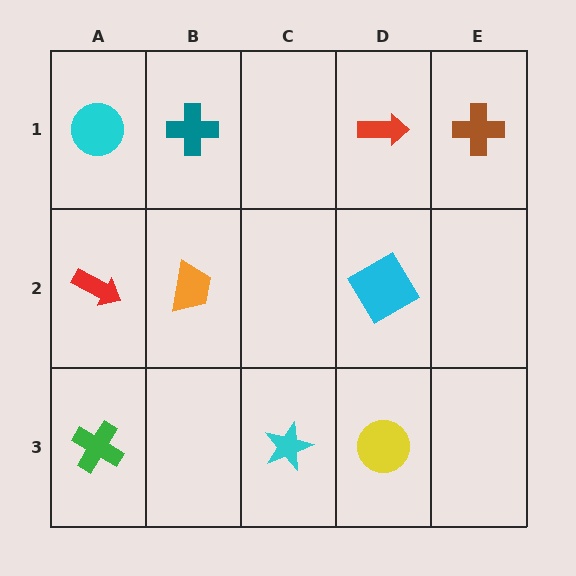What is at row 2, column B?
An orange trapezoid.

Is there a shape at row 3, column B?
No, that cell is empty.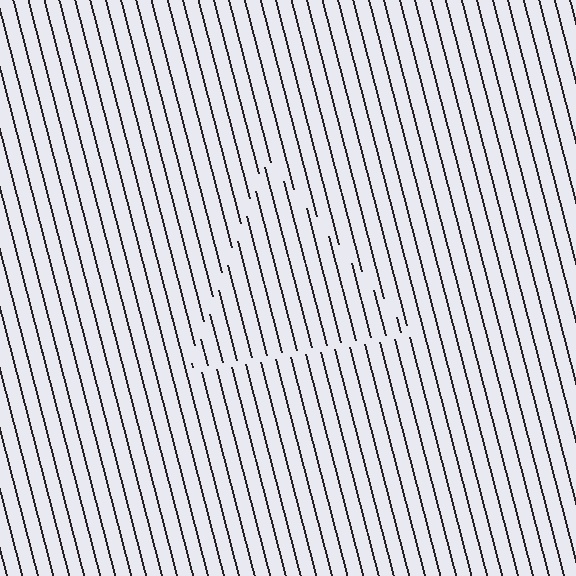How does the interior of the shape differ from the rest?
The interior of the shape contains the same grating, shifted by half a period — the contour is defined by the phase discontinuity where line-ends from the inner and outer gratings abut.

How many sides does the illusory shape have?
3 sides — the line-ends trace a triangle.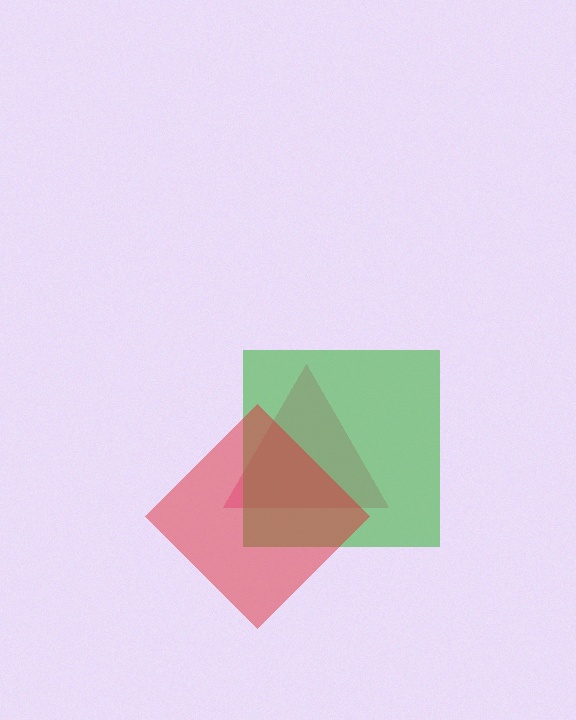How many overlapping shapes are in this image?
There are 3 overlapping shapes in the image.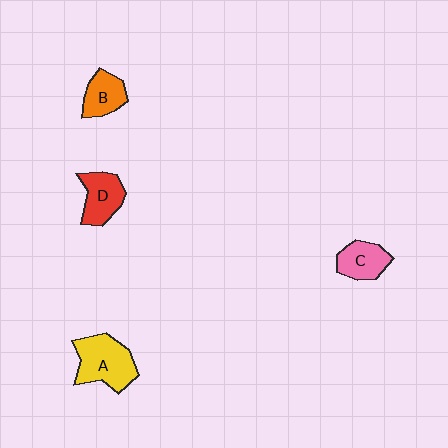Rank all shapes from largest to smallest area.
From largest to smallest: A (yellow), D (red), C (pink), B (orange).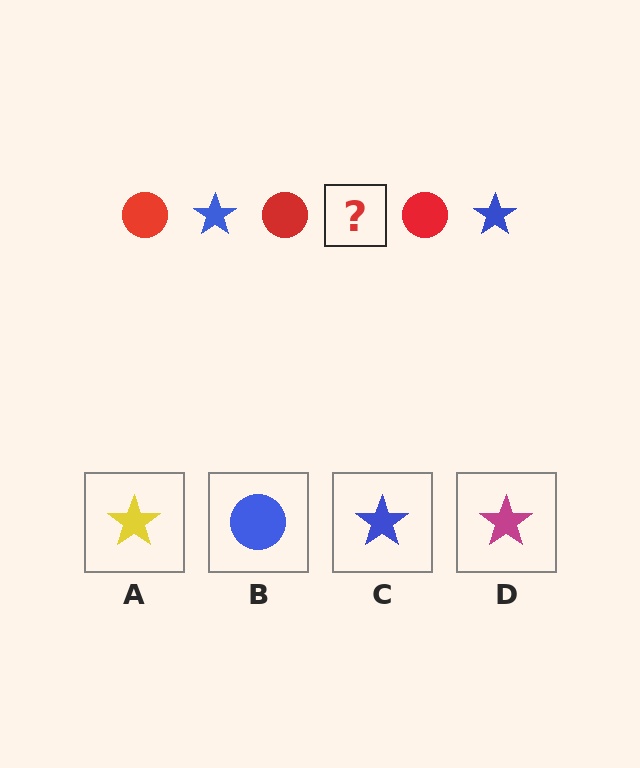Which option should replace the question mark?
Option C.